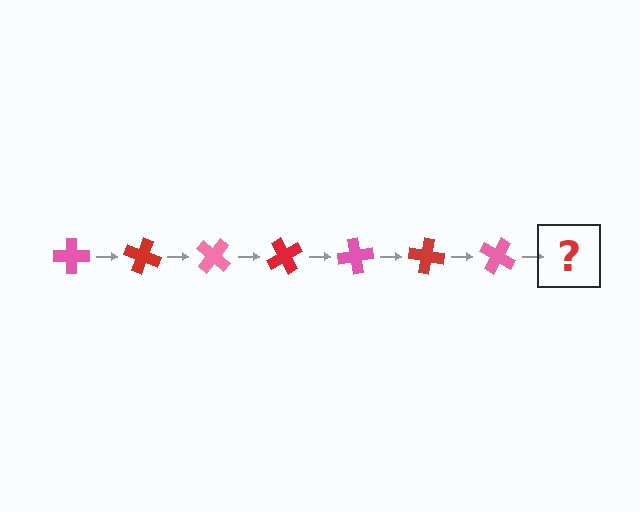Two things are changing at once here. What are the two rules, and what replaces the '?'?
The two rules are that it rotates 20 degrees each step and the color cycles through pink and red. The '?' should be a red cross, rotated 140 degrees from the start.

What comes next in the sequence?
The next element should be a red cross, rotated 140 degrees from the start.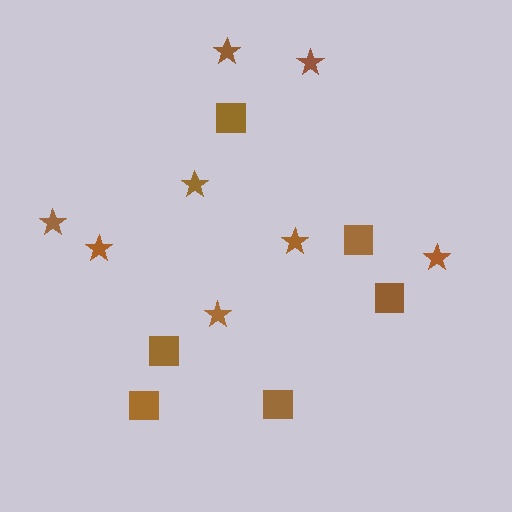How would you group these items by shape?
There are 2 groups: one group of stars (8) and one group of squares (6).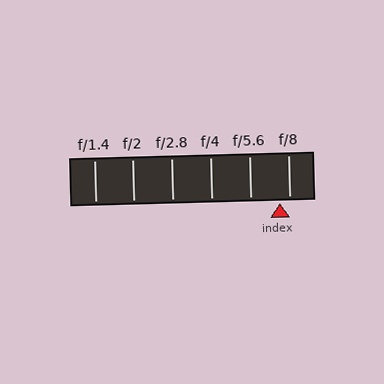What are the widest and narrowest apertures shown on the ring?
The widest aperture shown is f/1.4 and the narrowest is f/8.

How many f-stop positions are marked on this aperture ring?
There are 6 f-stop positions marked.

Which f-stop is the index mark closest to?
The index mark is closest to f/8.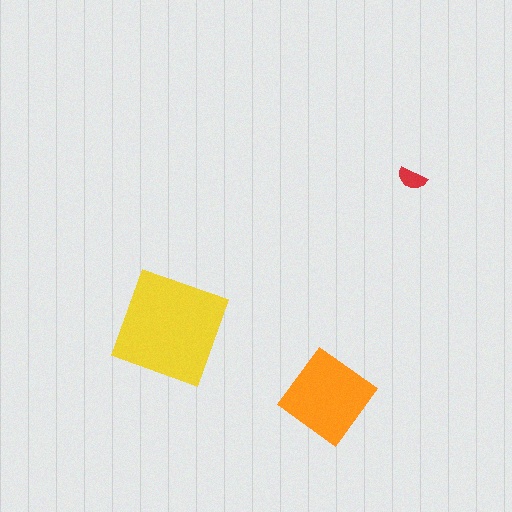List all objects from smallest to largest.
The red semicircle, the orange diamond, the yellow diamond.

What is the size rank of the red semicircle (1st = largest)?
3rd.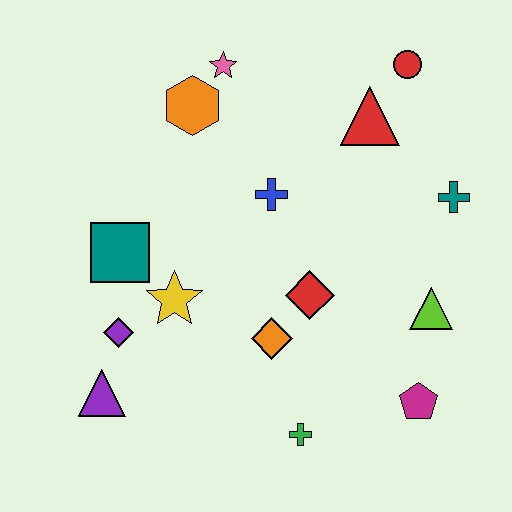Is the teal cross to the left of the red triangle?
No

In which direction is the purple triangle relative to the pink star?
The purple triangle is below the pink star.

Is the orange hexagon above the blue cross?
Yes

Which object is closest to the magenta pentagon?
The lime triangle is closest to the magenta pentagon.